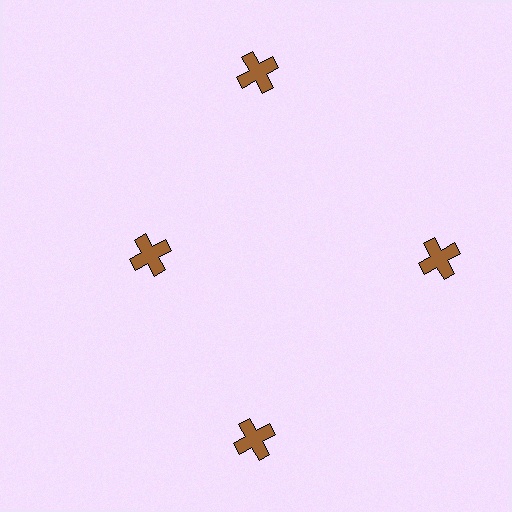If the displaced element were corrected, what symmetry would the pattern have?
It would have 4-fold rotational symmetry — the pattern would map onto itself every 90 degrees.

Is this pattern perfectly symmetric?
No. The 4 brown crosses are arranged in a ring, but one element near the 9 o'clock position is pulled inward toward the center, breaking the 4-fold rotational symmetry.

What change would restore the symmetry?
The symmetry would be restored by moving it outward, back onto the ring so that all 4 crosses sit at equal angles and equal distance from the center.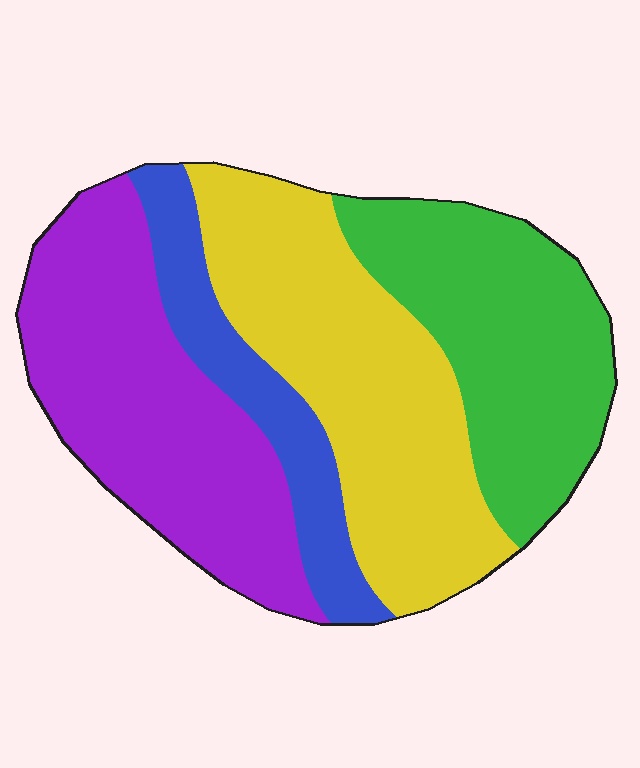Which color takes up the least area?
Blue, at roughly 15%.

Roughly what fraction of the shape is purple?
Purple covers about 30% of the shape.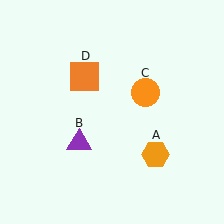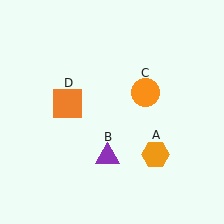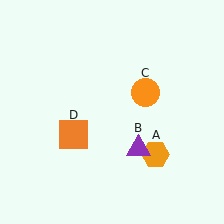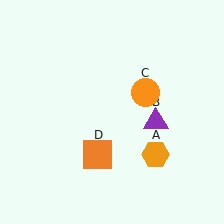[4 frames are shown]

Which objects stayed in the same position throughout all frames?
Orange hexagon (object A) and orange circle (object C) remained stationary.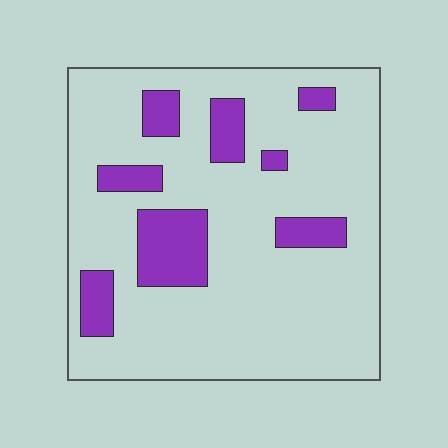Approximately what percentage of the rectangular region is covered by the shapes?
Approximately 20%.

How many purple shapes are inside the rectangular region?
8.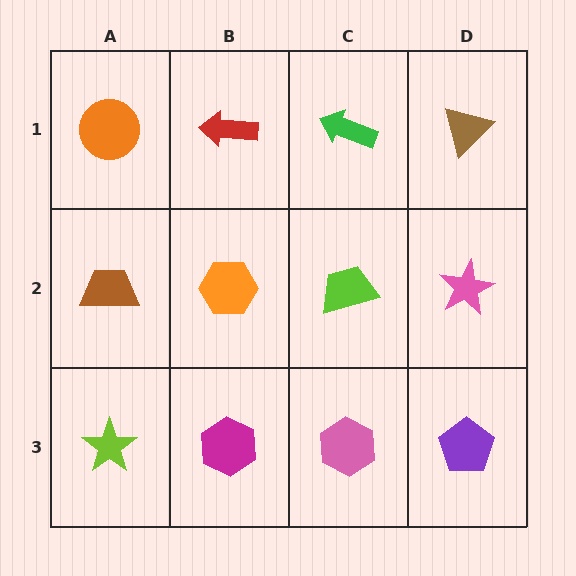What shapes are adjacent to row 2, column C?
A green arrow (row 1, column C), a pink hexagon (row 3, column C), an orange hexagon (row 2, column B), a pink star (row 2, column D).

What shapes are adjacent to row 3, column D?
A pink star (row 2, column D), a pink hexagon (row 3, column C).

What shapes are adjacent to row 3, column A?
A brown trapezoid (row 2, column A), a magenta hexagon (row 3, column B).